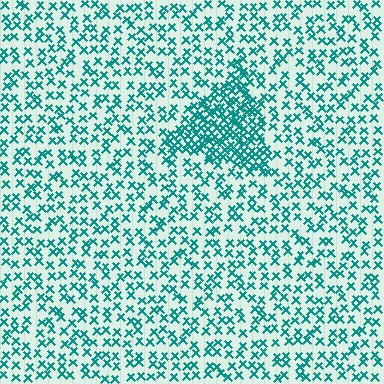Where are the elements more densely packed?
The elements are more densely packed inside the triangle boundary.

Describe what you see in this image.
The image contains small teal elements arranged at two different densities. A triangle-shaped region is visible where the elements are more densely packed than the surrounding area.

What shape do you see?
I see a triangle.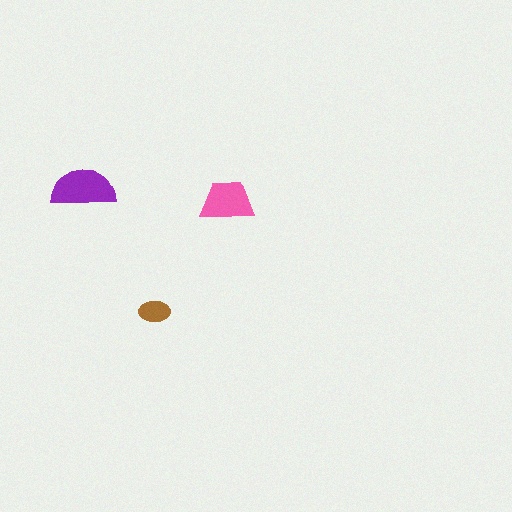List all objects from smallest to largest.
The brown ellipse, the pink trapezoid, the purple semicircle.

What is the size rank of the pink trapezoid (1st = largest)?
2nd.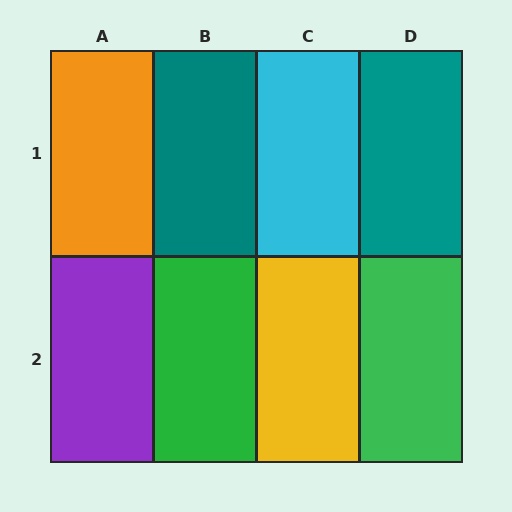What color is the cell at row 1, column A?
Orange.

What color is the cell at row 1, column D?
Teal.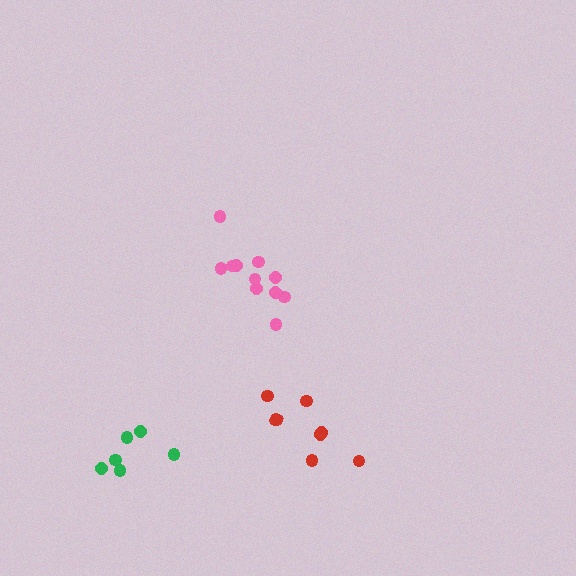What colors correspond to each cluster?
The clusters are colored: pink, red, green.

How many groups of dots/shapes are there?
There are 3 groups.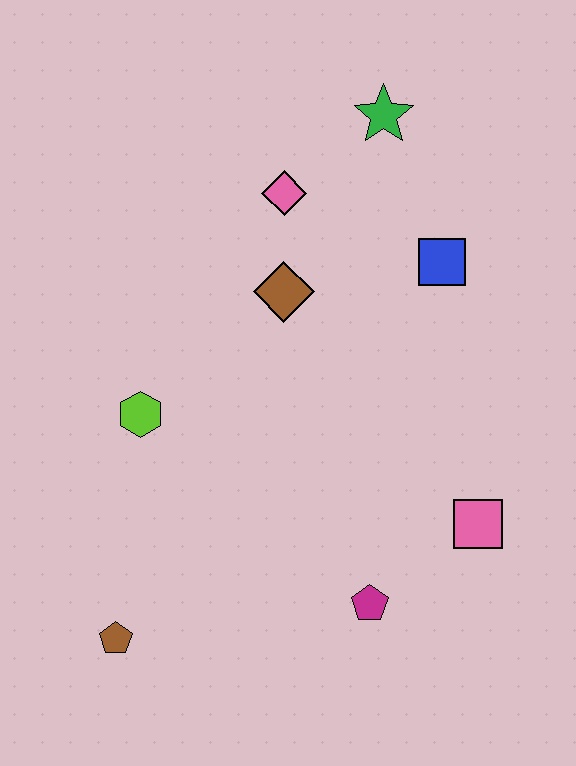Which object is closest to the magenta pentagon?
The pink square is closest to the magenta pentagon.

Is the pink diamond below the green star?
Yes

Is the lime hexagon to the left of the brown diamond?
Yes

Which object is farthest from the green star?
The brown pentagon is farthest from the green star.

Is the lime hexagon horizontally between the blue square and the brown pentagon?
Yes